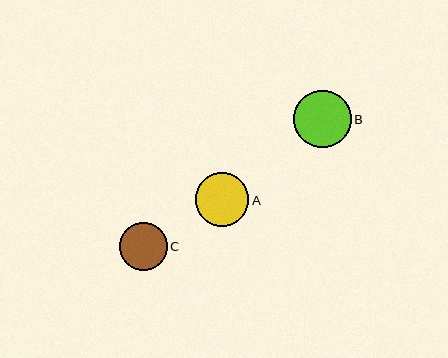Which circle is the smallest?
Circle C is the smallest with a size of approximately 48 pixels.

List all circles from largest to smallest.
From largest to smallest: B, A, C.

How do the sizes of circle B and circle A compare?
Circle B and circle A are approximately the same size.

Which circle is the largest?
Circle B is the largest with a size of approximately 58 pixels.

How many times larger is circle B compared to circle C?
Circle B is approximately 1.2 times the size of circle C.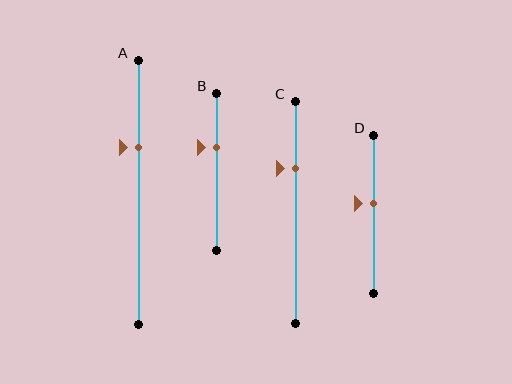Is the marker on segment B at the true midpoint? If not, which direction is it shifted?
No, the marker on segment B is shifted upward by about 16% of the segment length.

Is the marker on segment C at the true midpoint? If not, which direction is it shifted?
No, the marker on segment C is shifted upward by about 20% of the segment length.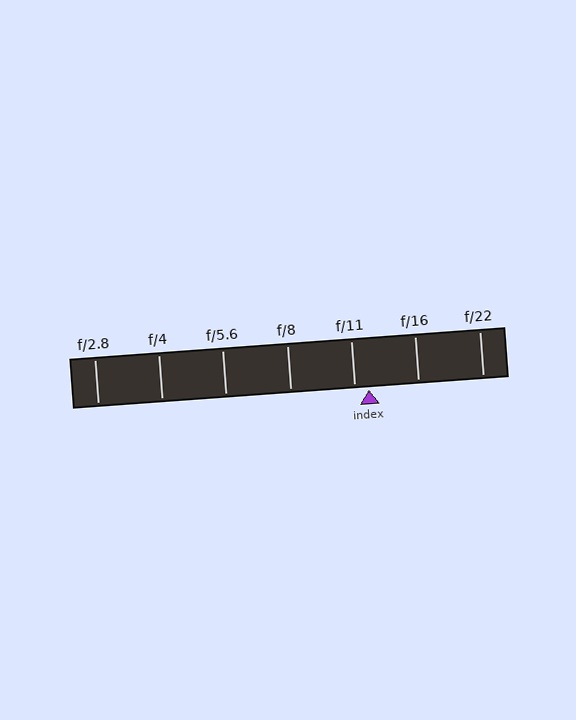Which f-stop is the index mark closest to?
The index mark is closest to f/11.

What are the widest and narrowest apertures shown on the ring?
The widest aperture shown is f/2.8 and the narrowest is f/22.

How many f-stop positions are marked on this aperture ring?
There are 7 f-stop positions marked.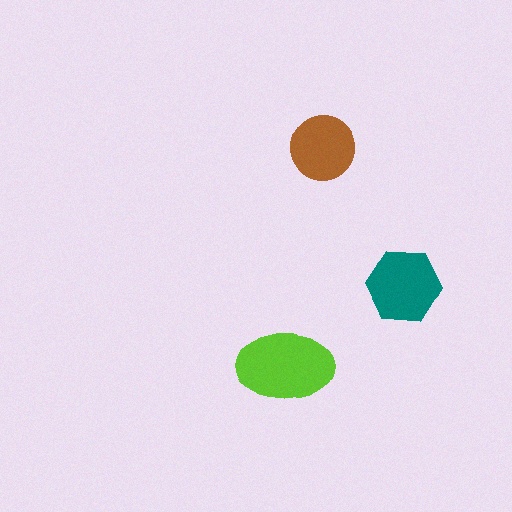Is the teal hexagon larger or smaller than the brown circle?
Larger.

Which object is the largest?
The lime ellipse.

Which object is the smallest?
The brown circle.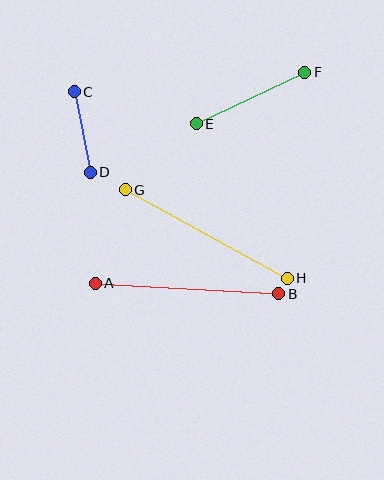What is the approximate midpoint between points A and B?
The midpoint is at approximately (187, 288) pixels.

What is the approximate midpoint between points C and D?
The midpoint is at approximately (82, 132) pixels.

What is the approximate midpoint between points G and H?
The midpoint is at approximately (206, 234) pixels.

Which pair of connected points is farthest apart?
Points G and H are farthest apart.